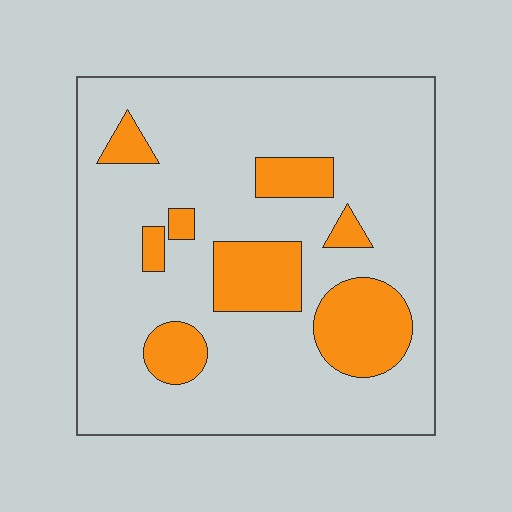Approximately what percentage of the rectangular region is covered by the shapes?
Approximately 20%.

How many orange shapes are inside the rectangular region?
8.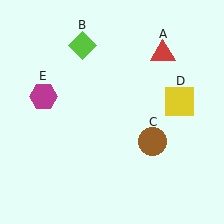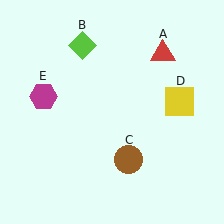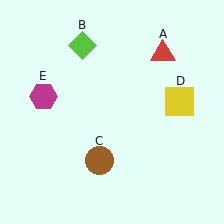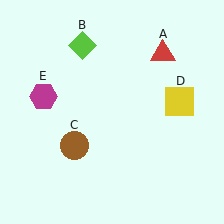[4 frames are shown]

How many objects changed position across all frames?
1 object changed position: brown circle (object C).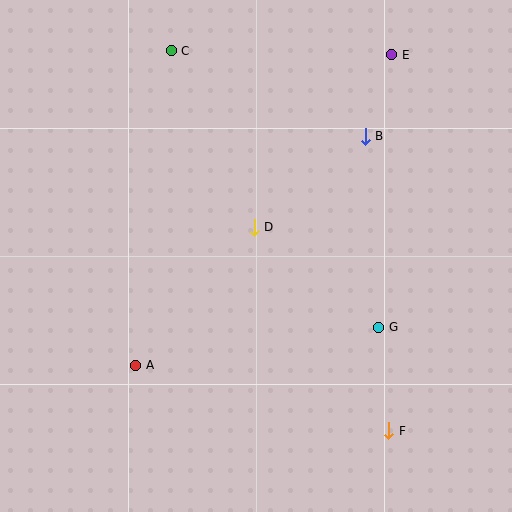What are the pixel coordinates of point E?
Point E is at (392, 55).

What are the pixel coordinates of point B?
Point B is at (365, 136).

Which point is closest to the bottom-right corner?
Point F is closest to the bottom-right corner.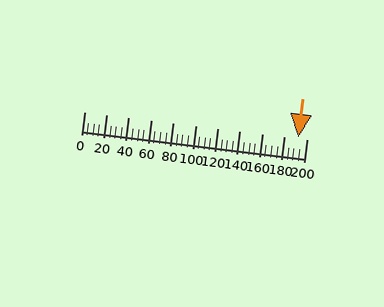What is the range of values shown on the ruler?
The ruler shows values from 0 to 200.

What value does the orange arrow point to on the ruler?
The orange arrow points to approximately 192.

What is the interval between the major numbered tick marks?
The major tick marks are spaced 20 units apart.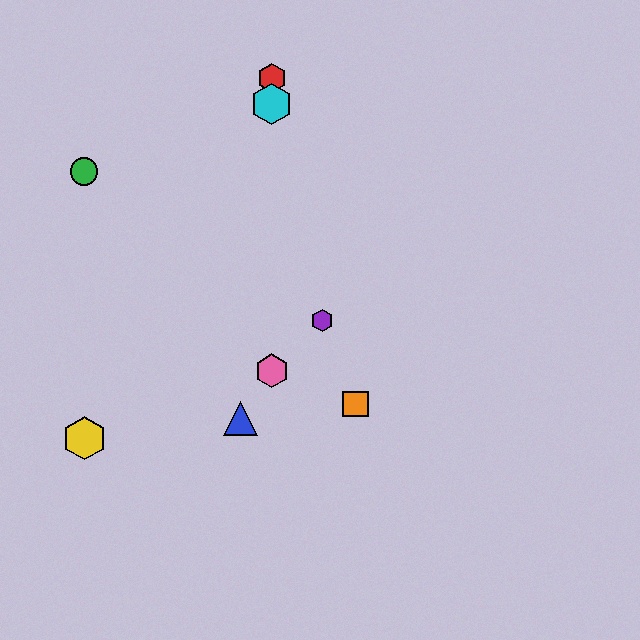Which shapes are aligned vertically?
The red hexagon, the cyan hexagon, the pink hexagon are aligned vertically.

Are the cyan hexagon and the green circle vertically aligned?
No, the cyan hexagon is at x≈272 and the green circle is at x≈84.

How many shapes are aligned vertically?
3 shapes (the red hexagon, the cyan hexagon, the pink hexagon) are aligned vertically.